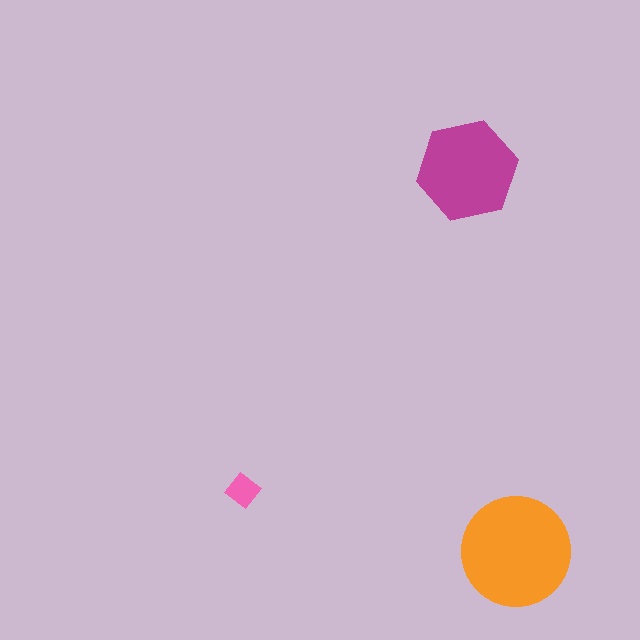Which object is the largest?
The orange circle.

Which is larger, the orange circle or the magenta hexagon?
The orange circle.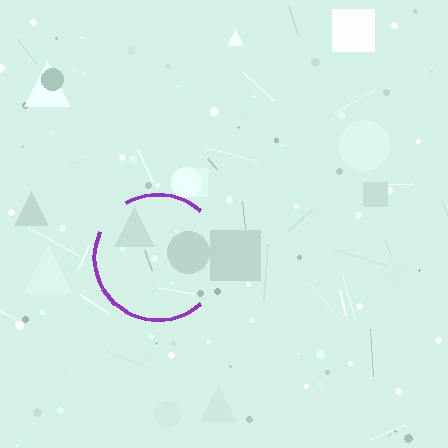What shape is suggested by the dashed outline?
The dashed outline suggests a circle.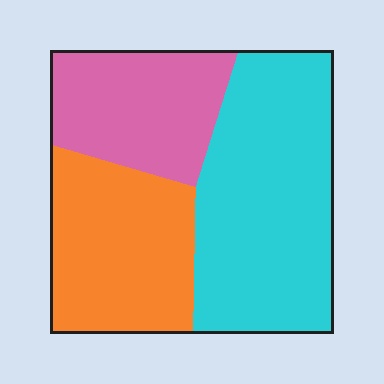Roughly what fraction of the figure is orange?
Orange covers around 30% of the figure.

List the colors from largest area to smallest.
From largest to smallest: cyan, orange, pink.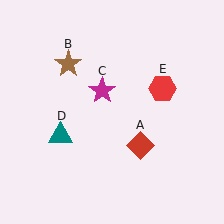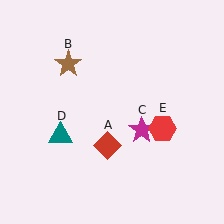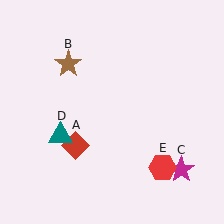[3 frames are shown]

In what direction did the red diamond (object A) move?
The red diamond (object A) moved left.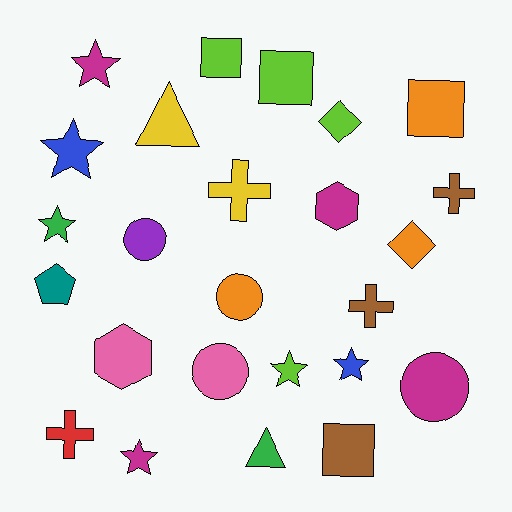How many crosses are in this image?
There are 4 crosses.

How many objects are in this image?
There are 25 objects.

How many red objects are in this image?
There is 1 red object.